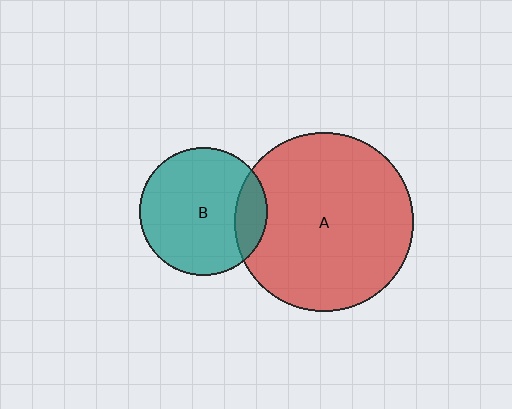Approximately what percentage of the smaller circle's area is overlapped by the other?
Approximately 15%.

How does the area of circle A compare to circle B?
Approximately 1.9 times.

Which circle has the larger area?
Circle A (red).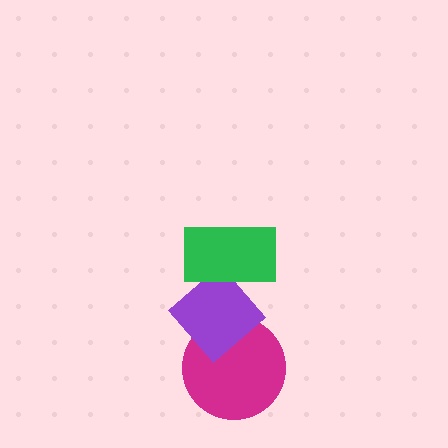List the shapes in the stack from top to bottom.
From top to bottom: the green rectangle, the purple diamond, the magenta circle.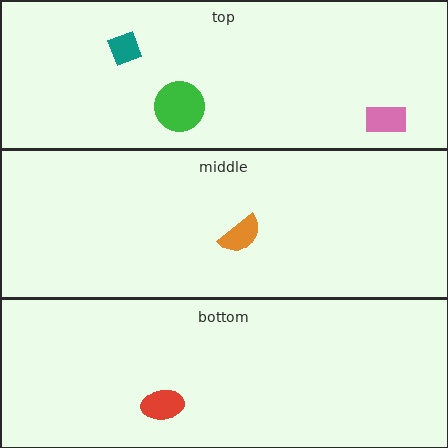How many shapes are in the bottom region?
1.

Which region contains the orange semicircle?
The middle region.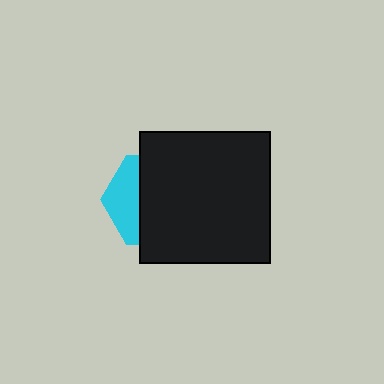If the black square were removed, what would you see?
You would see the complete cyan hexagon.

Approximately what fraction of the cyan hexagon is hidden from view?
Roughly 66% of the cyan hexagon is hidden behind the black square.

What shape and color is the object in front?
The object in front is a black square.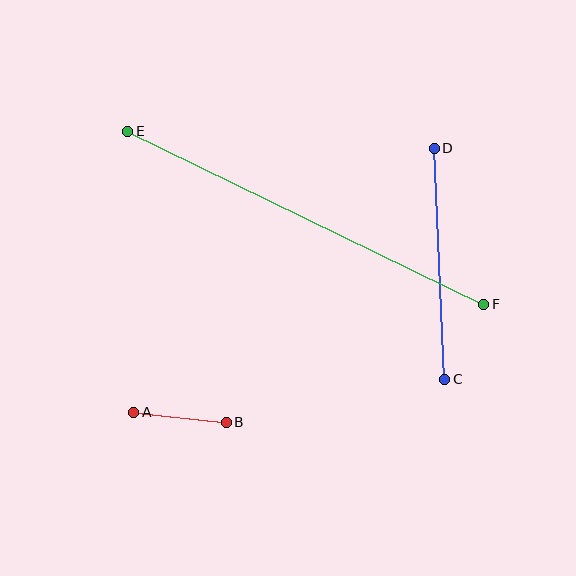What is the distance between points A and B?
The distance is approximately 93 pixels.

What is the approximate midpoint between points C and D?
The midpoint is at approximately (439, 264) pixels.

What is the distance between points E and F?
The distance is approximately 396 pixels.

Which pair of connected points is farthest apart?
Points E and F are farthest apart.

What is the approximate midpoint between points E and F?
The midpoint is at approximately (306, 218) pixels.